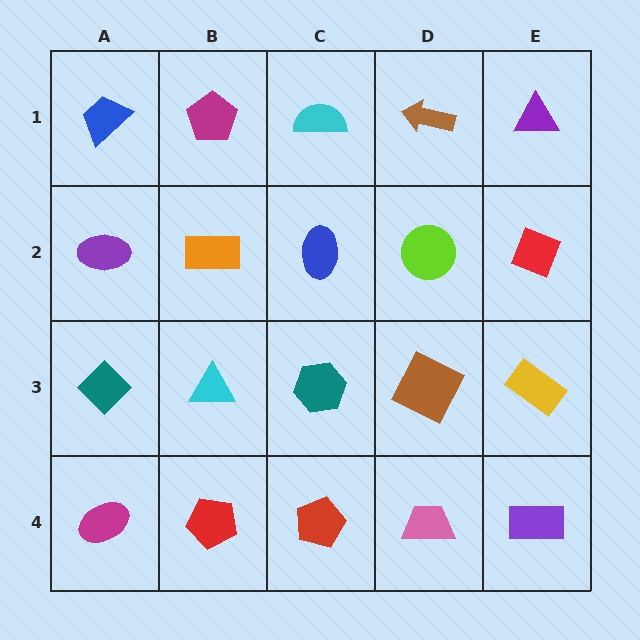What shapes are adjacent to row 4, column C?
A teal hexagon (row 3, column C), a red pentagon (row 4, column B), a pink trapezoid (row 4, column D).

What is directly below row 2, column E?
A yellow rectangle.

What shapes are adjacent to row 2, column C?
A cyan semicircle (row 1, column C), a teal hexagon (row 3, column C), an orange rectangle (row 2, column B), a lime circle (row 2, column D).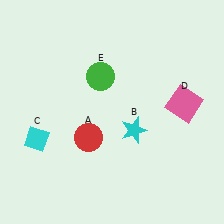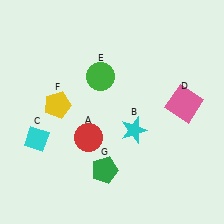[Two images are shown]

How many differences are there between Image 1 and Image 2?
There are 2 differences between the two images.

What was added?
A yellow pentagon (F), a green pentagon (G) were added in Image 2.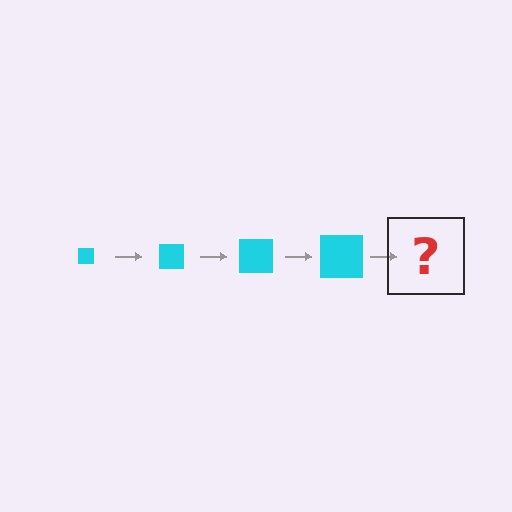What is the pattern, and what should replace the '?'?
The pattern is that the square gets progressively larger each step. The '?' should be a cyan square, larger than the previous one.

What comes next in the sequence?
The next element should be a cyan square, larger than the previous one.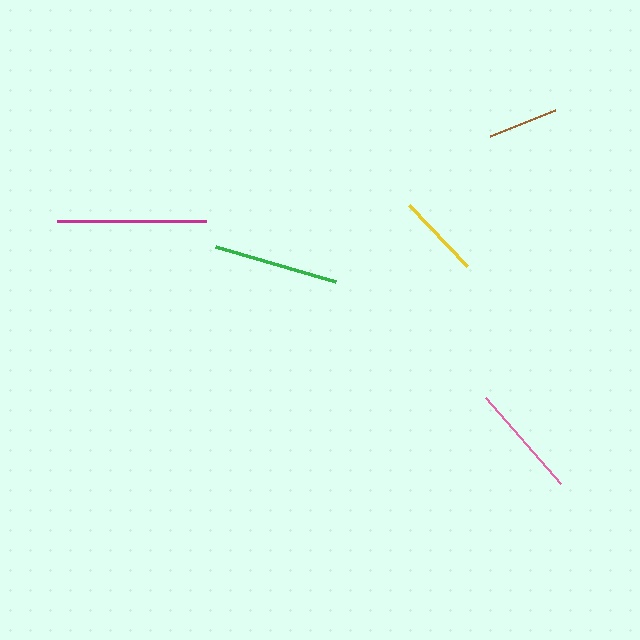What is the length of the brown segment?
The brown segment is approximately 70 pixels long.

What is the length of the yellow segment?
The yellow segment is approximately 85 pixels long.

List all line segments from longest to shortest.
From longest to shortest: magenta, green, pink, yellow, brown.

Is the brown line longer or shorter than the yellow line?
The yellow line is longer than the brown line.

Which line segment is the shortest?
The brown line is the shortest at approximately 70 pixels.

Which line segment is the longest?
The magenta line is the longest at approximately 149 pixels.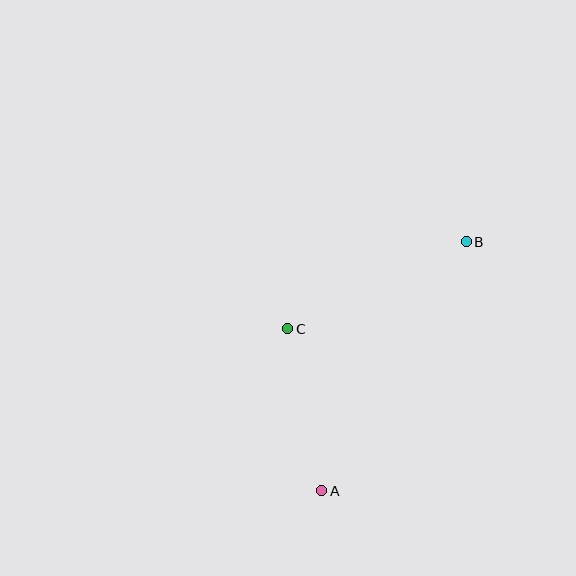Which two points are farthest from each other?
Points A and B are farthest from each other.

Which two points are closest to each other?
Points A and C are closest to each other.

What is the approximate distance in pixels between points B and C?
The distance between B and C is approximately 199 pixels.